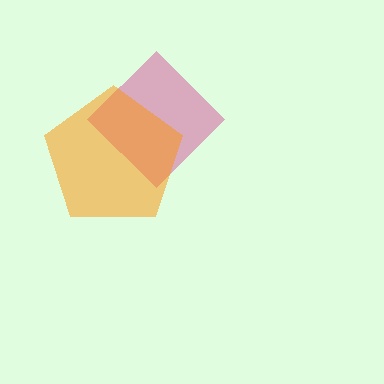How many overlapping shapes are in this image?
There are 2 overlapping shapes in the image.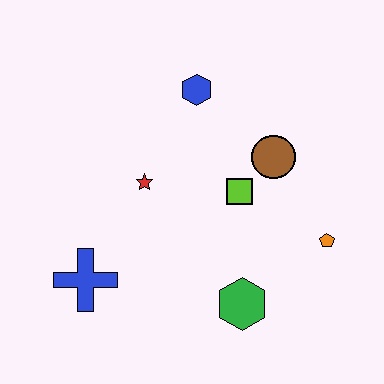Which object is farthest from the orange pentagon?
The blue cross is farthest from the orange pentagon.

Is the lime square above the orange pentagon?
Yes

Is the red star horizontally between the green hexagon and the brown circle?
No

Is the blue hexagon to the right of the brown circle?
No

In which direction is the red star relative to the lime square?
The red star is to the left of the lime square.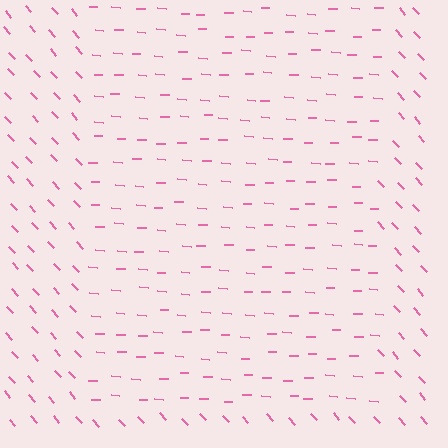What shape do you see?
I see a rectangle.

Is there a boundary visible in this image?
Yes, there is a texture boundary formed by a change in line orientation.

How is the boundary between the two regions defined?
The boundary is defined purely by a change in line orientation (approximately 45 degrees difference). All lines are the same color and thickness.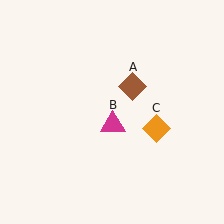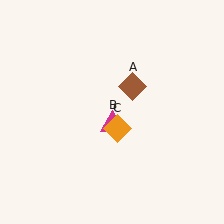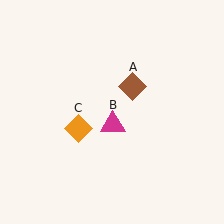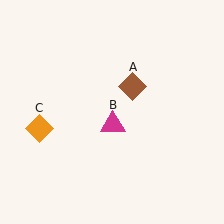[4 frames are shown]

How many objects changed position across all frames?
1 object changed position: orange diamond (object C).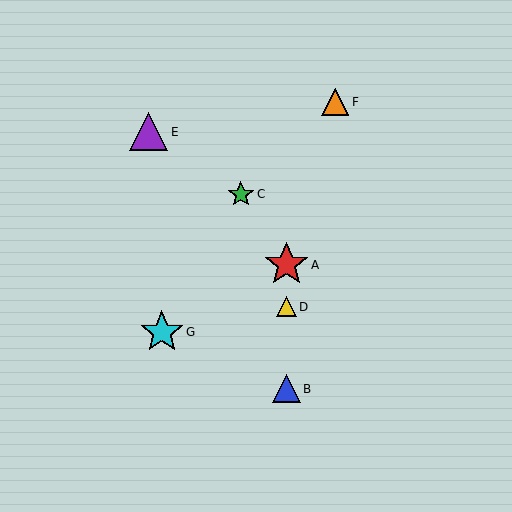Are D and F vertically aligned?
No, D is at x≈286 and F is at x≈335.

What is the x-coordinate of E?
Object E is at x≈149.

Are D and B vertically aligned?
Yes, both are at x≈286.